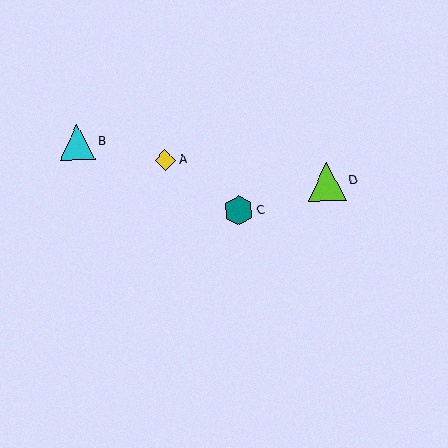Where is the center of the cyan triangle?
The center of the cyan triangle is at (77, 142).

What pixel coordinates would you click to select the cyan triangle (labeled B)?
Click at (77, 142) to select the cyan triangle B.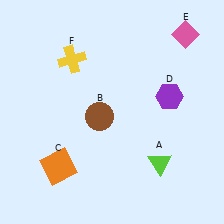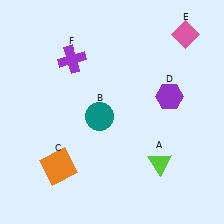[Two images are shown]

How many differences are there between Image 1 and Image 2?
There are 2 differences between the two images.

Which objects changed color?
B changed from brown to teal. F changed from yellow to purple.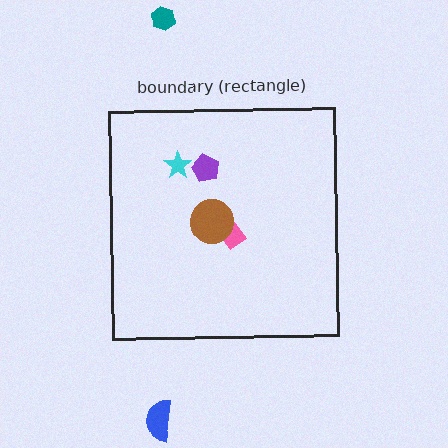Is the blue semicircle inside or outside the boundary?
Outside.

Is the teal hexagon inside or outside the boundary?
Outside.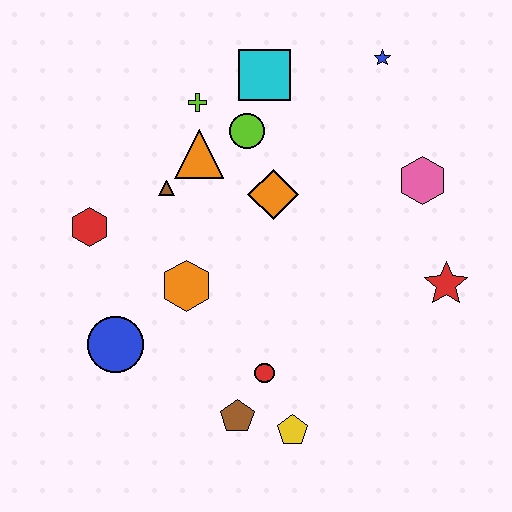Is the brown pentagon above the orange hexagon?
No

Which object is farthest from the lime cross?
The yellow pentagon is farthest from the lime cross.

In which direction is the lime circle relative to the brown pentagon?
The lime circle is above the brown pentagon.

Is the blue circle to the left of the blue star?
Yes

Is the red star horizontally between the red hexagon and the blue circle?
No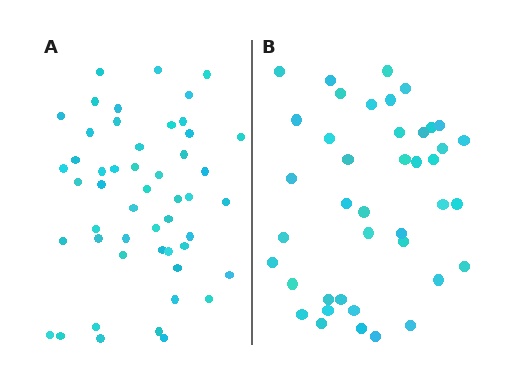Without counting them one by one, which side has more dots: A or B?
Region A (the left region) has more dots.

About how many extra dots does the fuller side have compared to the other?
Region A has roughly 8 or so more dots than region B.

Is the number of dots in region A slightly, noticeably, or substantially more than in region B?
Region A has only slightly more — the two regions are fairly close. The ratio is roughly 1.2 to 1.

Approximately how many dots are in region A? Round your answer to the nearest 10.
About 50 dots.